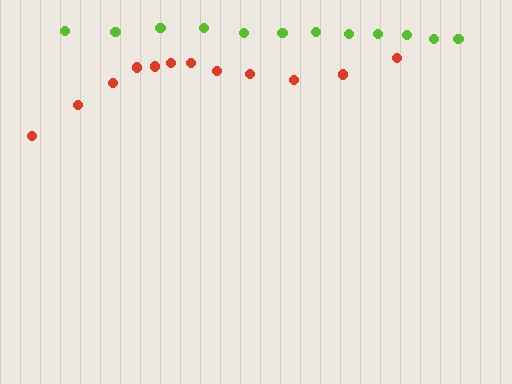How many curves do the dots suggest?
There are 2 distinct paths.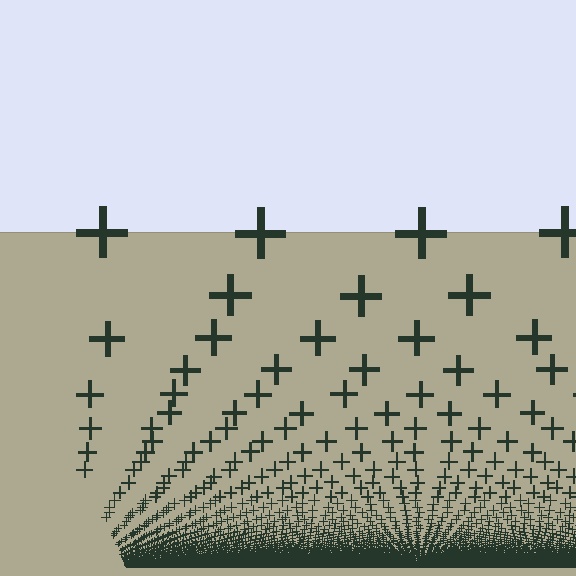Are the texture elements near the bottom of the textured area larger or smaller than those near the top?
Smaller. The gradient is inverted — elements near the bottom are smaller and denser.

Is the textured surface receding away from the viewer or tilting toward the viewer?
The surface appears to tilt toward the viewer. Texture elements get larger and sparser toward the top.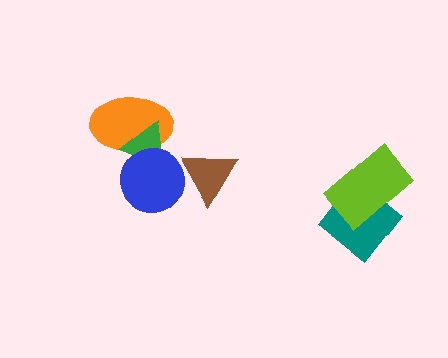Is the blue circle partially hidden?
Yes, it is partially covered by another shape.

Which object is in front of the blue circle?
The brown triangle is in front of the blue circle.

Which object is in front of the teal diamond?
The lime rectangle is in front of the teal diamond.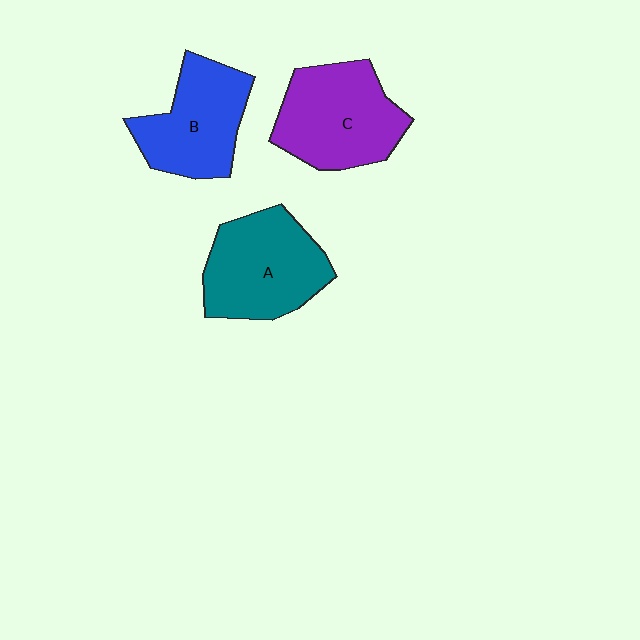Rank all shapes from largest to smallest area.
From largest to smallest: C (purple), A (teal), B (blue).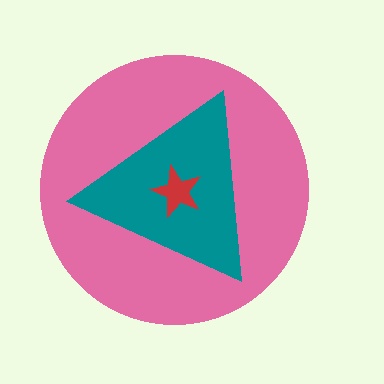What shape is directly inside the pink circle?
The teal triangle.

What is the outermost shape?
The pink circle.